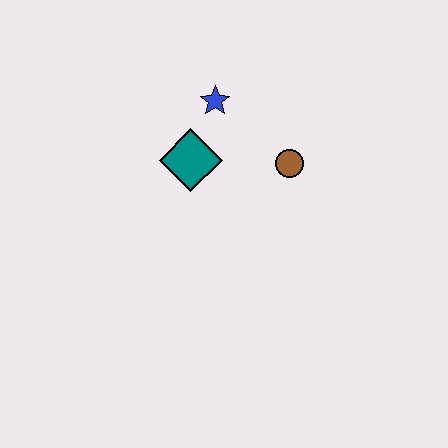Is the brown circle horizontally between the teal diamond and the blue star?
No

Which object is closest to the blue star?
The teal diamond is closest to the blue star.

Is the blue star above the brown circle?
Yes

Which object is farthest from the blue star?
The brown circle is farthest from the blue star.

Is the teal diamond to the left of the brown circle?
Yes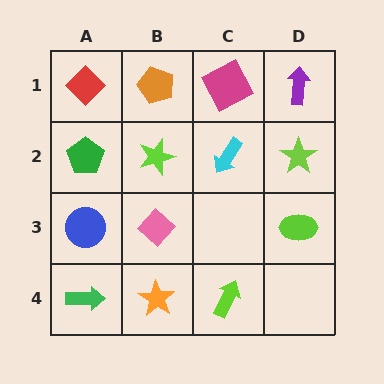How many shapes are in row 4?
3 shapes.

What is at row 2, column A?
A green pentagon.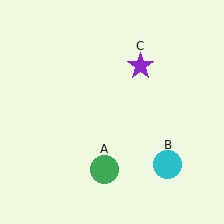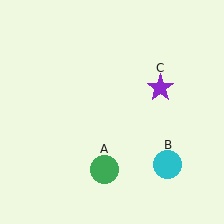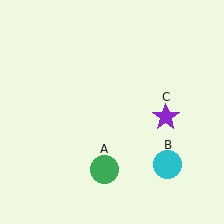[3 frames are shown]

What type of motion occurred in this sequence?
The purple star (object C) rotated clockwise around the center of the scene.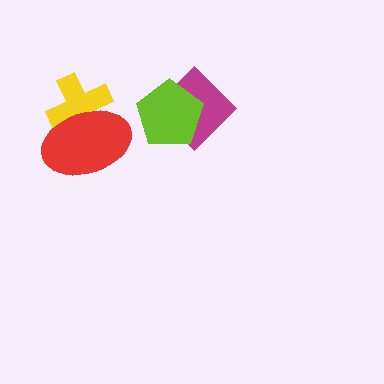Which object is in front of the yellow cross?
The red ellipse is in front of the yellow cross.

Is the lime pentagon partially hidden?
No, no other shape covers it.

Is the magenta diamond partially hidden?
Yes, it is partially covered by another shape.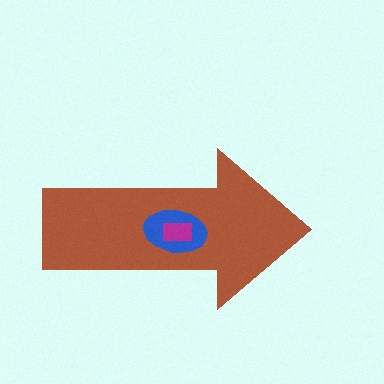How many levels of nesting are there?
3.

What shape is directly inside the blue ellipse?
The magenta rectangle.